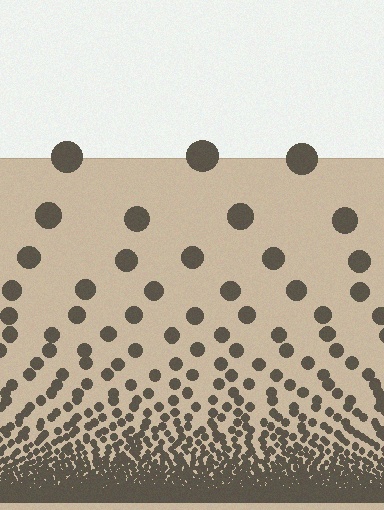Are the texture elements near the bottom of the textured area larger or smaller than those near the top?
Smaller. The gradient is inverted — elements near the bottom are smaller and denser.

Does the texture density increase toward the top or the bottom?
Density increases toward the bottom.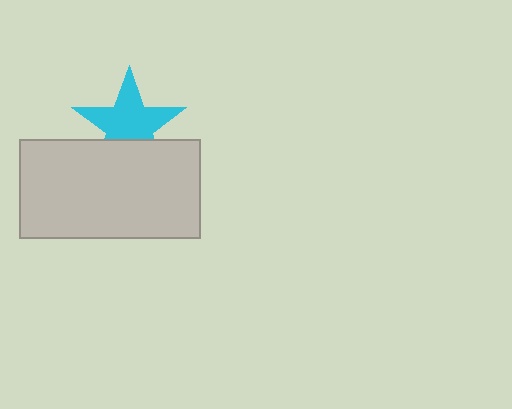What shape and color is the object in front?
The object in front is a light gray rectangle.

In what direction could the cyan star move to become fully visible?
The cyan star could move up. That would shift it out from behind the light gray rectangle entirely.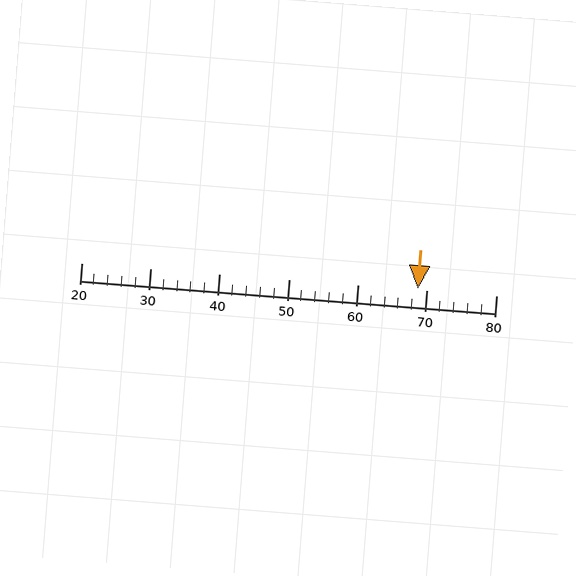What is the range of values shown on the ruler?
The ruler shows values from 20 to 80.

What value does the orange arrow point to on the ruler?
The orange arrow points to approximately 69.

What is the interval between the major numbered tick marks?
The major tick marks are spaced 10 units apart.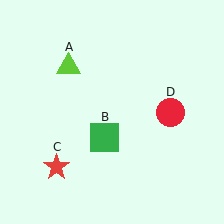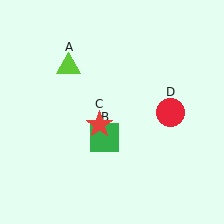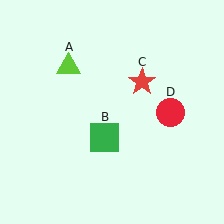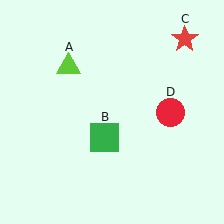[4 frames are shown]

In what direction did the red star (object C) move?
The red star (object C) moved up and to the right.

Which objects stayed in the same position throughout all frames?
Lime triangle (object A) and green square (object B) and red circle (object D) remained stationary.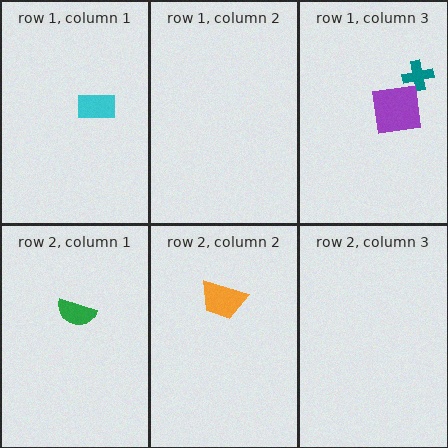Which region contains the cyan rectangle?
The row 1, column 1 region.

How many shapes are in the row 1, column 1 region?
1.